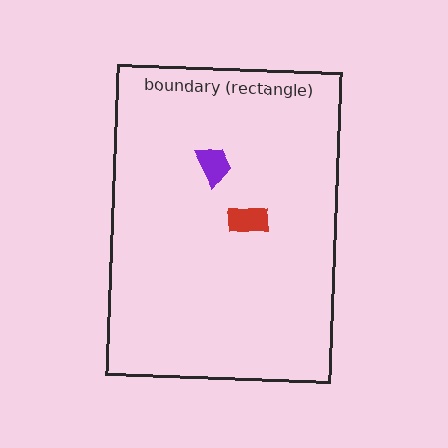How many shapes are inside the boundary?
2 inside, 0 outside.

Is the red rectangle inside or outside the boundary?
Inside.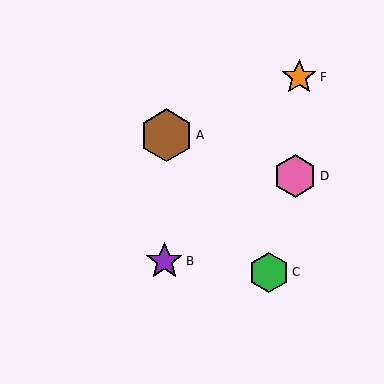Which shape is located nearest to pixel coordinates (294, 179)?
The pink hexagon (labeled D) at (295, 176) is nearest to that location.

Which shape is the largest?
The brown hexagon (labeled A) is the largest.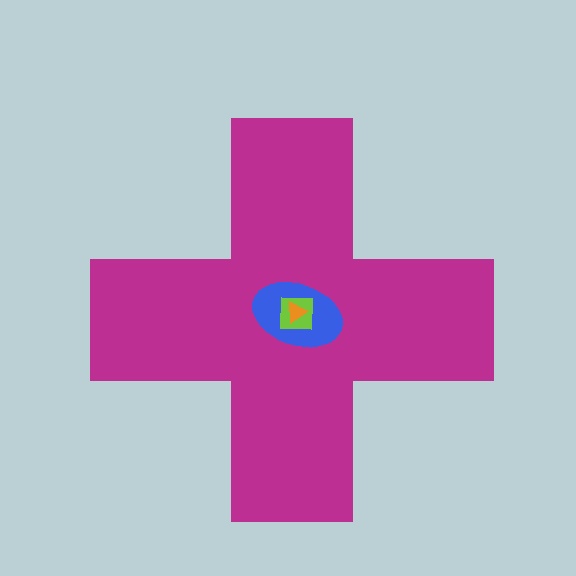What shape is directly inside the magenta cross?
The blue ellipse.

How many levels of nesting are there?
4.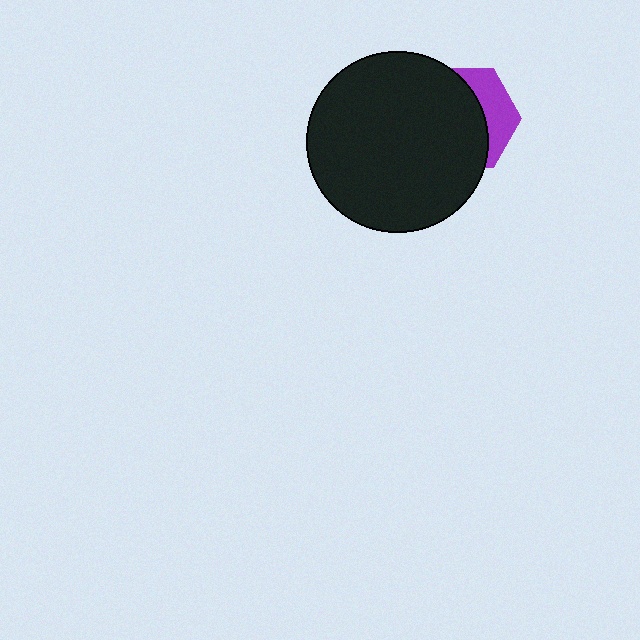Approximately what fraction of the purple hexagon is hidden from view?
Roughly 68% of the purple hexagon is hidden behind the black circle.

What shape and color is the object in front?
The object in front is a black circle.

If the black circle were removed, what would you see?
You would see the complete purple hexagon.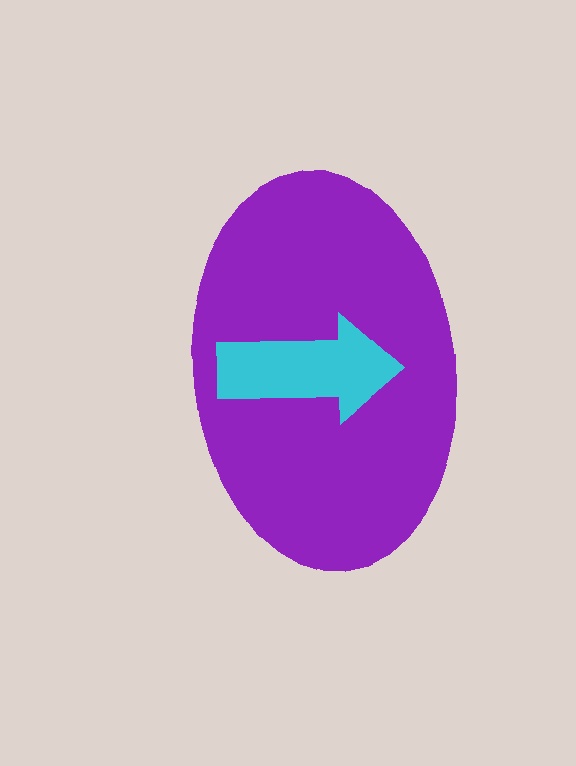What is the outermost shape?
The purple ellipse.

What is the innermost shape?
The cyan arrow.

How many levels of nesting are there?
2.